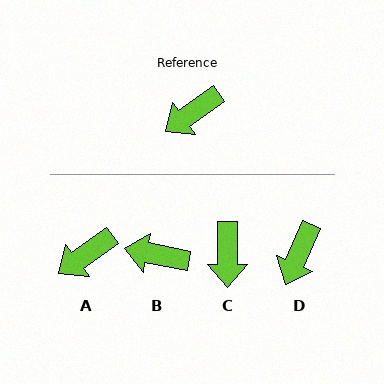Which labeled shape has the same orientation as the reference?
A.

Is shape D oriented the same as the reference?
No, it is off by about 31 degrees.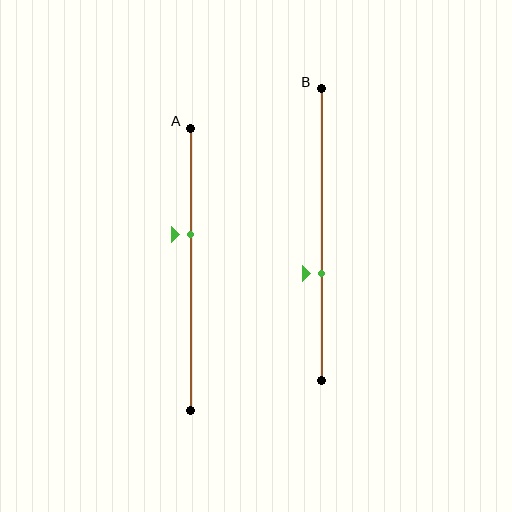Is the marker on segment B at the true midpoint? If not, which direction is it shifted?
No, the marker on segment B is shifted downward by about 13% of the segment length.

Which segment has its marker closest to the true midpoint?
Segment A has its marker closest to the true midpoint.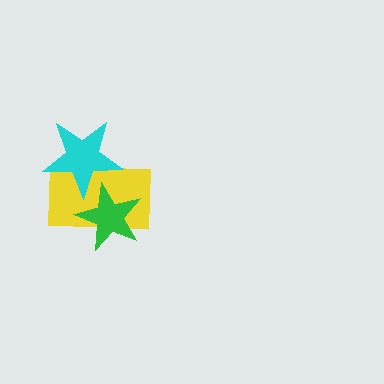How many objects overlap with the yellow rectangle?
2 objects overlap with the yellow rectangle.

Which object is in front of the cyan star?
The green star is in front of the cyan star.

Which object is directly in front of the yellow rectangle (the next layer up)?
The cyan star is directly in front of the yellow rectangle.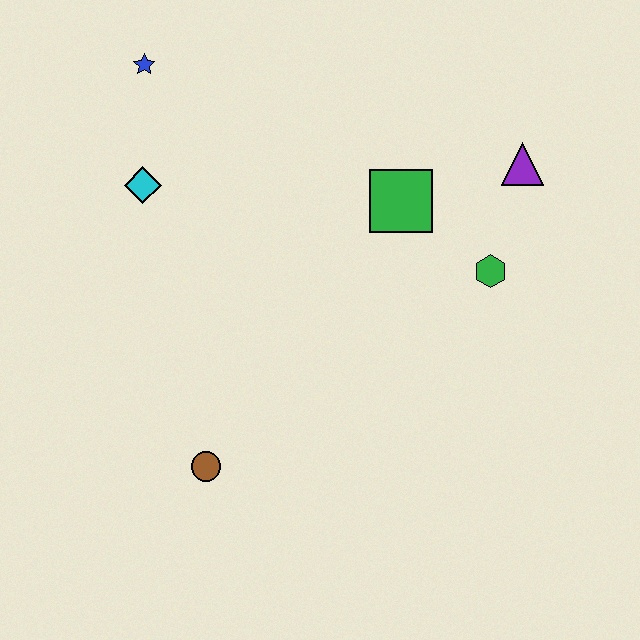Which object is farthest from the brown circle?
The purple triangle is farthest from the brown circle.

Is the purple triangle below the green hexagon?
No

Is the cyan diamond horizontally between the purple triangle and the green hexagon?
No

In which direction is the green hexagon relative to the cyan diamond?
The green hexagon is to the right of the cyan diamond.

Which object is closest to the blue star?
The cyan diamond is closest to the blue star.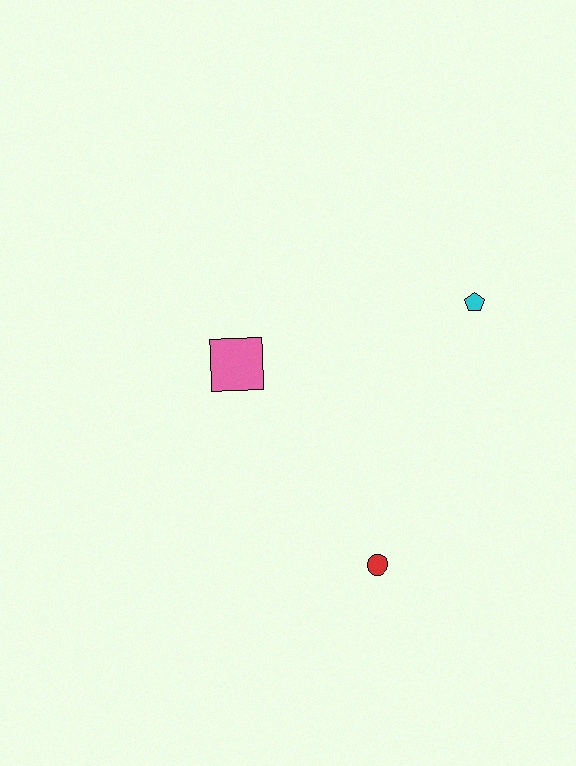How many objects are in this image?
There are 3 objects.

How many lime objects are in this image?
There are no lime objects.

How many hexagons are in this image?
There are no hexagons.